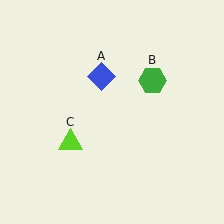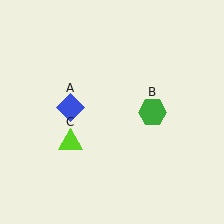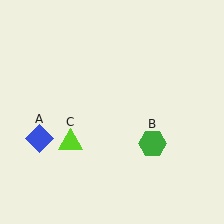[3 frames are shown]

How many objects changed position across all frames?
2 objects changed position: blue diamond (object A), green hexagon (object B).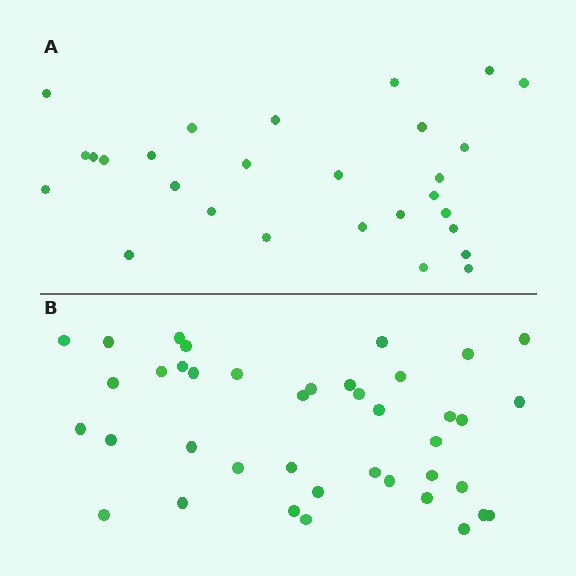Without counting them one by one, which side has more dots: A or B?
Region B (the bottom region) has more dots.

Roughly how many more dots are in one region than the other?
Region B has roughly 12 or so more dots than region A.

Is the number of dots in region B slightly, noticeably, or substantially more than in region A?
Region B has noticeably more, but not dramatically so. The ratio is roughly 1.4 to 1.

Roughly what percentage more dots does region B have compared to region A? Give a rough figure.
About 45% more.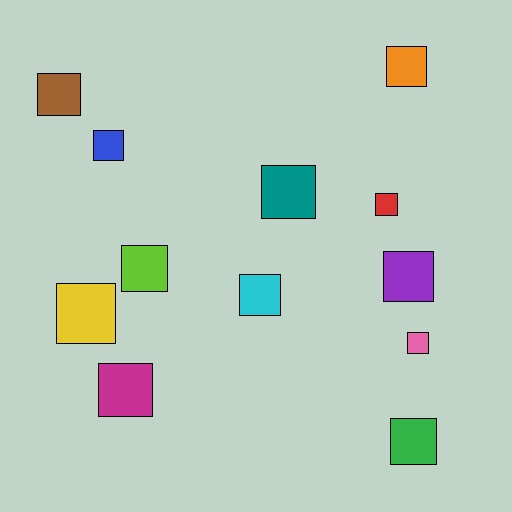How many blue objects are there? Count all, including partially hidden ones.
There is 1 blue object.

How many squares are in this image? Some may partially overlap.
There are 12 squares.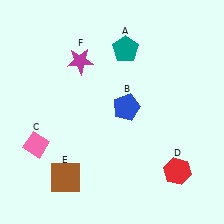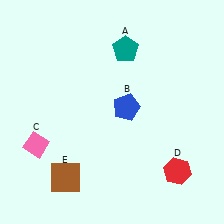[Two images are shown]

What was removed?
The magenta star (F) was removed in Image 2.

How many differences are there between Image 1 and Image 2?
There is 1 difference between the two images.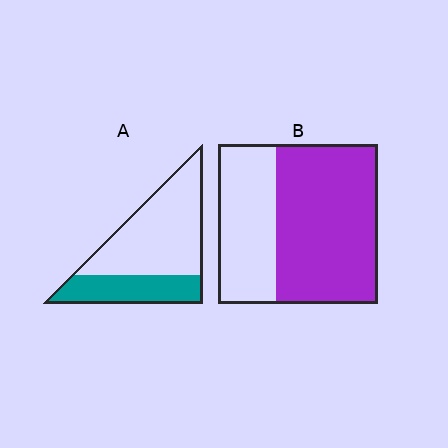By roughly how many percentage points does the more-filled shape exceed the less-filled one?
By roughly 30 percentage points (B over A).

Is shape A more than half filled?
No.